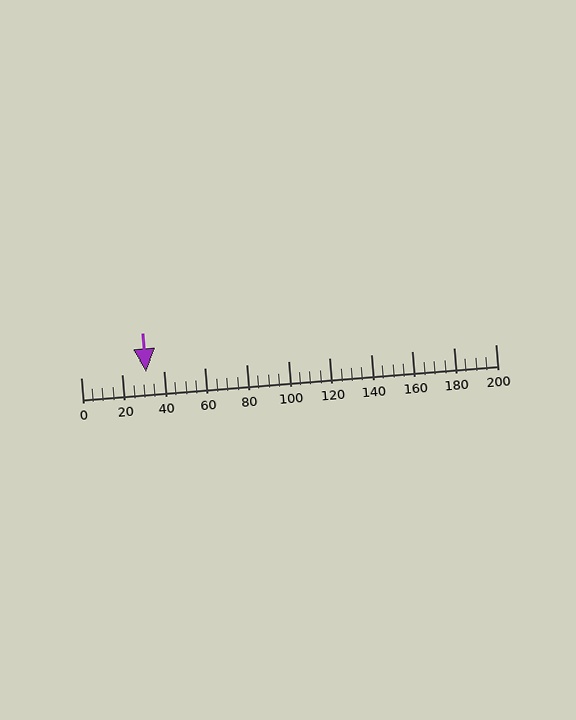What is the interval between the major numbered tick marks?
The major tick marks are spaced 20 units apart.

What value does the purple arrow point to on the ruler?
The purple arrow points to approximately 32.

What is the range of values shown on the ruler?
The ruler shows values from 0 to 200.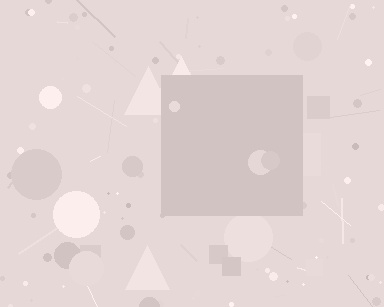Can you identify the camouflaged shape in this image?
The camouflaged shape is a square.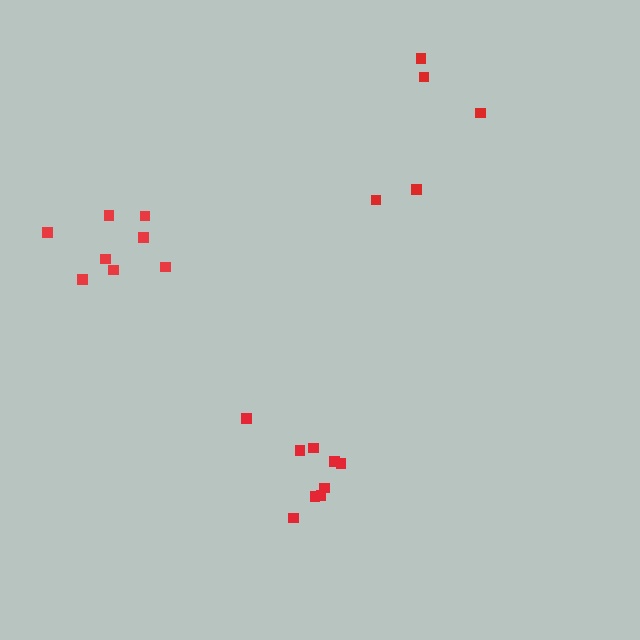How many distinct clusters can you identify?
There are 3 distinct clusters.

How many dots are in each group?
Group 1: 9 dots, Group 2: 8 dots, Group 3: 5 dots (22 total).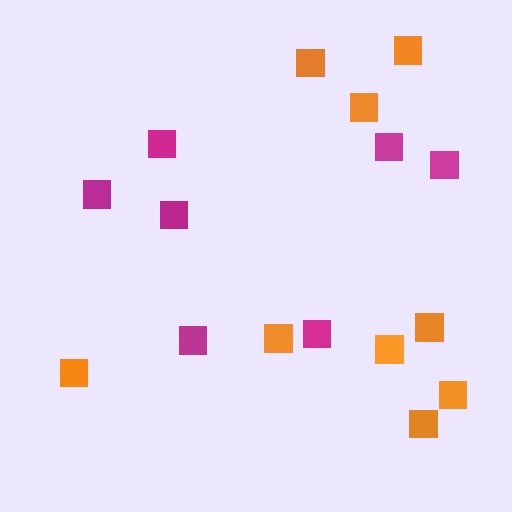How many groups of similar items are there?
There are 2 groups: one group of orange squares (9) and one group of magenta squares (7).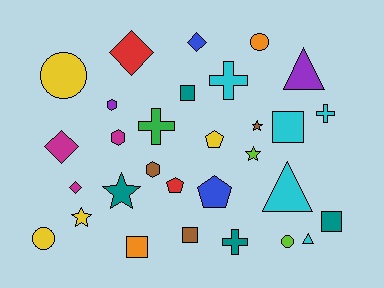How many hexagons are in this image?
There are 3 hexagons.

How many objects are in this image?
There are 30 objects.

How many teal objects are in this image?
There are 4 teal objects.